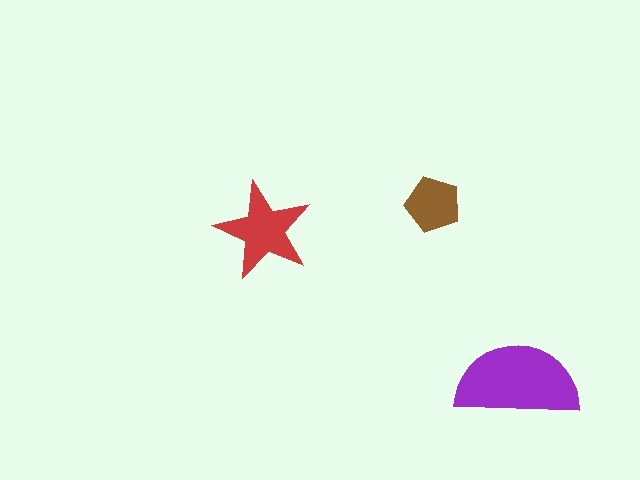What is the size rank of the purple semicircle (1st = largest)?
1st.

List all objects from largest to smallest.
The purple semicircle, the red star, the brown pentagon.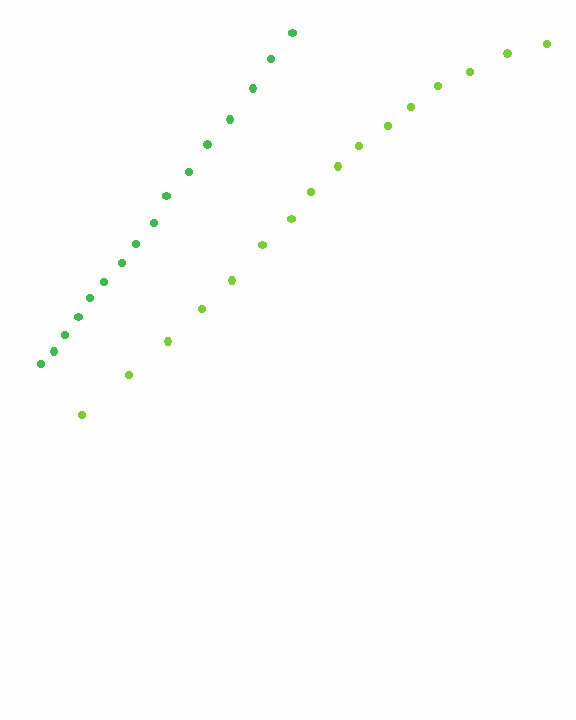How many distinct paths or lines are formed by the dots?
There are 2 distinct paths.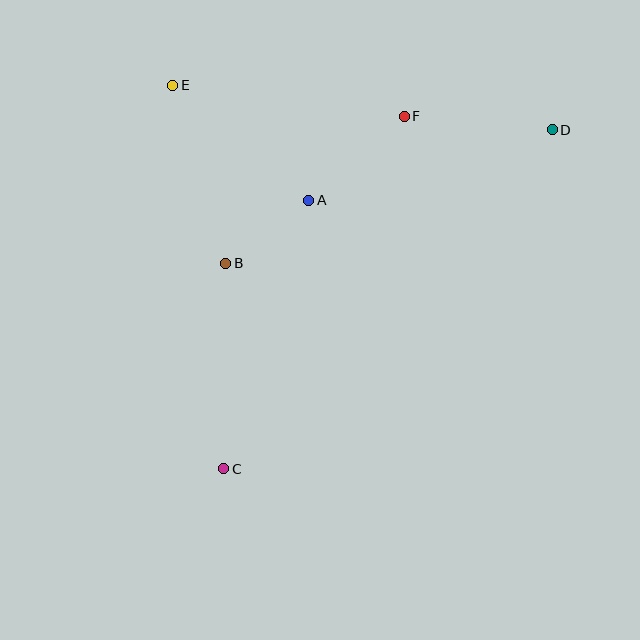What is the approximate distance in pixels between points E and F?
The distance between E and F is approximately 234 pixels.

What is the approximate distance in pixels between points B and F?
The distance between B and F is approximately 231 pixels.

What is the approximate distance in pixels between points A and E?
The distance between A and E is approximately 178 pixels.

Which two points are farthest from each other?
Points C and D are farthest from each other.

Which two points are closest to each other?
Points A and B are closest to each other.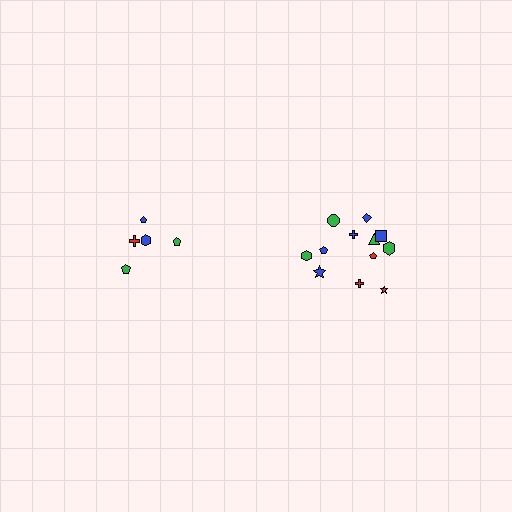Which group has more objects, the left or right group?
The right group.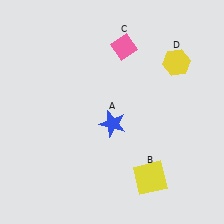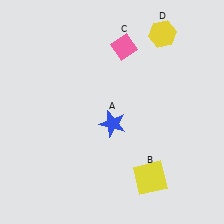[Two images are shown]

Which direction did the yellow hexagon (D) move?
The yellow hexagon (D) moved up.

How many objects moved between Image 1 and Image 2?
1 object moved between the two images.